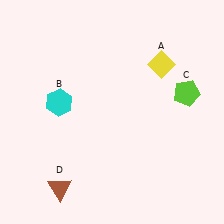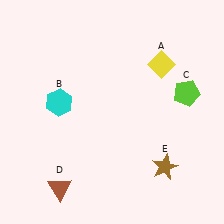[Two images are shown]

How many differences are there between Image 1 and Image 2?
There is 1 difference between the two images.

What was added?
A brown star (E) was added in Image 2.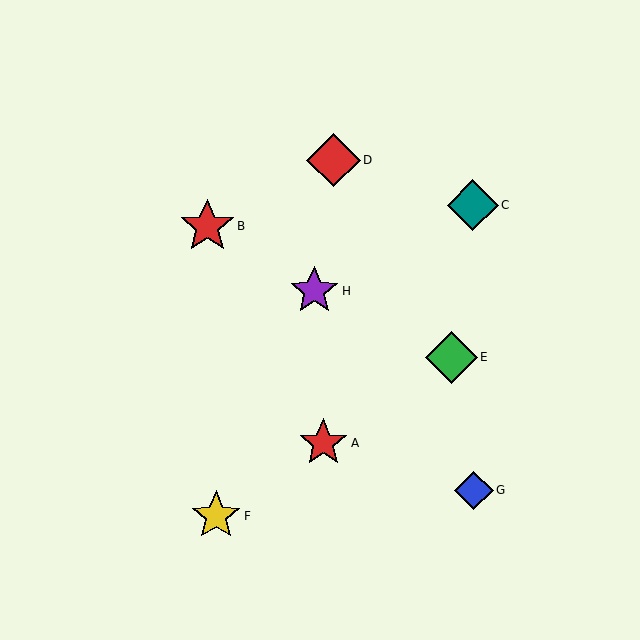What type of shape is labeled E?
Shape E is a green diamond.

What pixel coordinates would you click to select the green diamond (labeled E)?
Click at (451, 357) to select the green diamond E.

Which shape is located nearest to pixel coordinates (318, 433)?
The red star (labeled A) at (323, 443) is nearest to that location.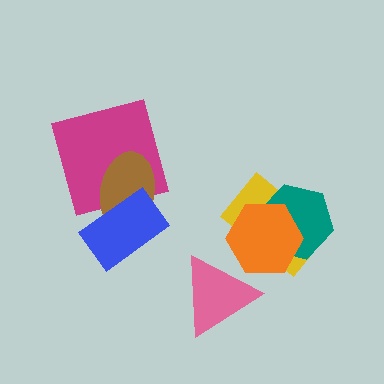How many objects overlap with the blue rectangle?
2 objects overlap with the blue rectangle.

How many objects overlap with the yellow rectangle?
2 objects overlap with the yellow rectangle.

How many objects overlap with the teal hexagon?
2 objects overlap with the teal hexagon.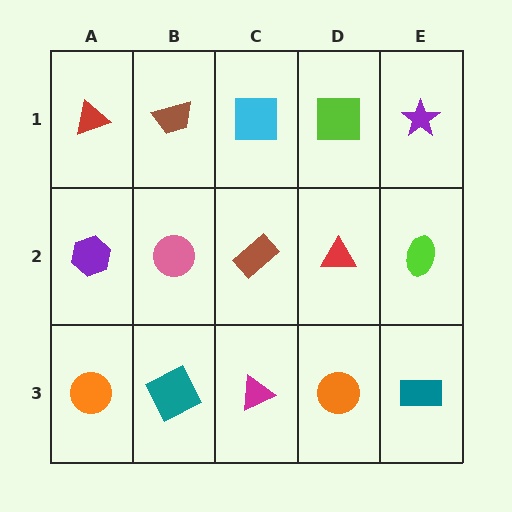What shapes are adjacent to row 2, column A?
A red triangle (row 1, column A), an orange circle (row 3, column A), a pink circle (row 2, column B).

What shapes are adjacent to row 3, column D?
A red triangle (row 2, column D), a magenta triangle (row 3, column C), a teal rectangle (row 3, column E).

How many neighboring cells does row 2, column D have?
4.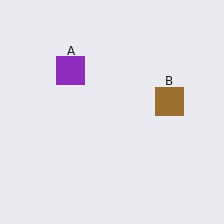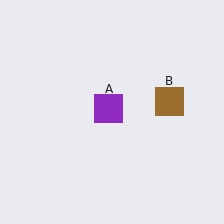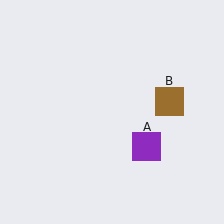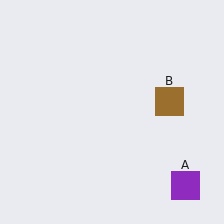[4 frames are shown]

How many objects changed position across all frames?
1 object changed position: purple square (object A).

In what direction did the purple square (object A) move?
The purple square (object A) moved down and to the right.